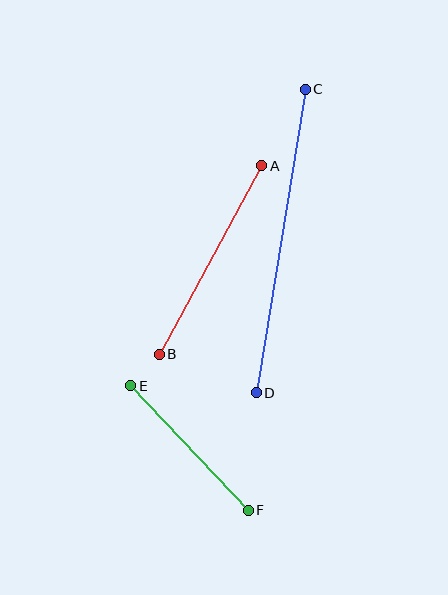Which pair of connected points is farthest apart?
Points C and D are farthest apart.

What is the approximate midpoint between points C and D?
The midpoint is at approximately (281, 241) pixels.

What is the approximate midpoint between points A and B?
The midpoint is at approximately (210, 260) pixels.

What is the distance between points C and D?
The distance is approximately 307 pixels.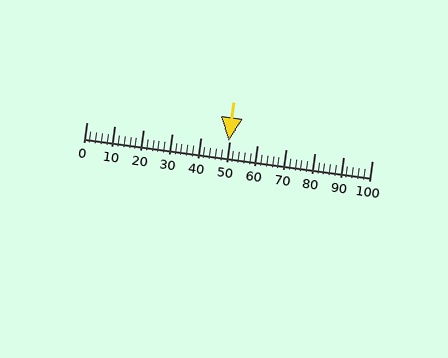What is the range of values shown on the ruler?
The ruler shows values from 0 to 100.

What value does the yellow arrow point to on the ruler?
The yellow arrow points to approximately 50.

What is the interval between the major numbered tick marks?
The major tick marks are spaced 10 units apart.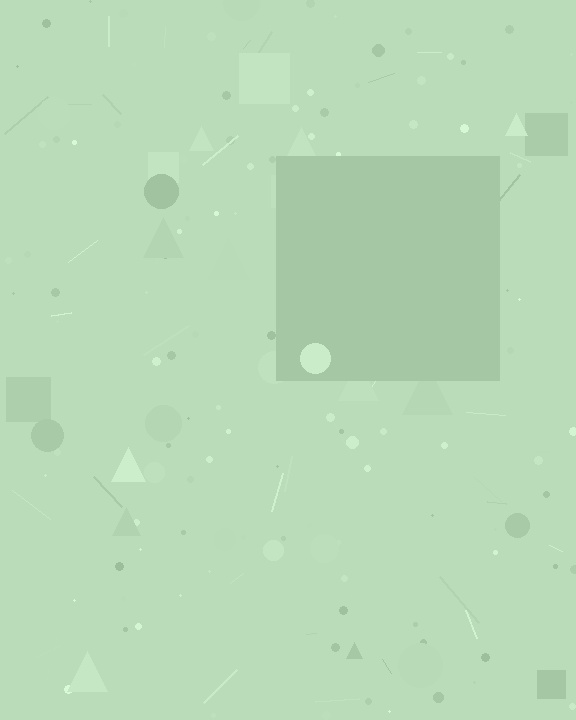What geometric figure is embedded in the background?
A square is embedded in the background.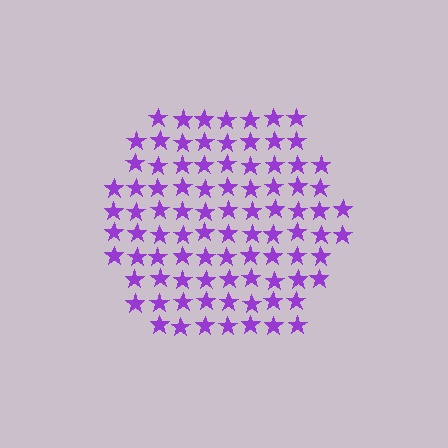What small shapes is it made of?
It is made of small stars.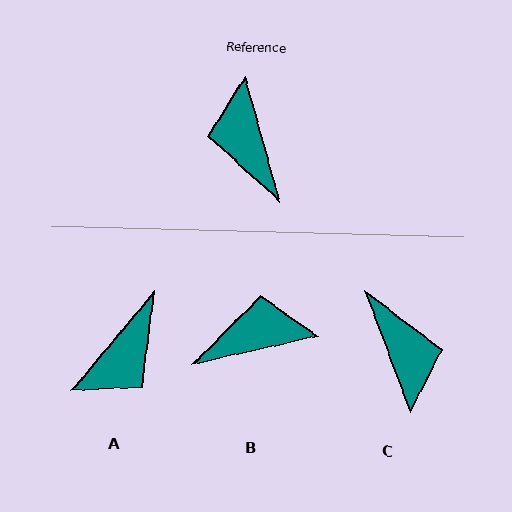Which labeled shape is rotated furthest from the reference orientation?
C, about 175 degrees away.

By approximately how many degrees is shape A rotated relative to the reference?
Approximately 125 degrees counter-clockwise.